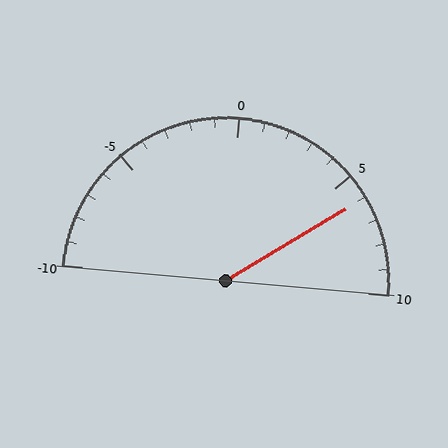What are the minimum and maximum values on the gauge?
The gauge ranges from -10 to 10.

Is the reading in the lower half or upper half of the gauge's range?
The reading is in the upper half of the range (-10 to 10).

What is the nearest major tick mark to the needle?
The nearest major tick mark is 5.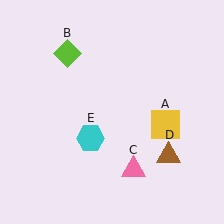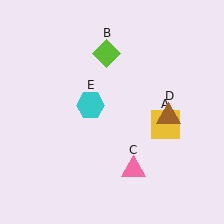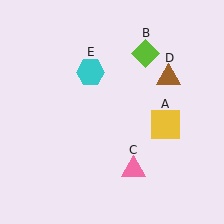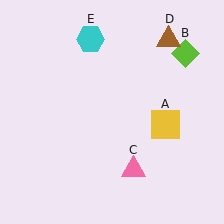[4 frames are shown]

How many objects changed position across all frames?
3 objects changed position: lime diamond (object B), brown triangle (object D), cyan hexagon (object E).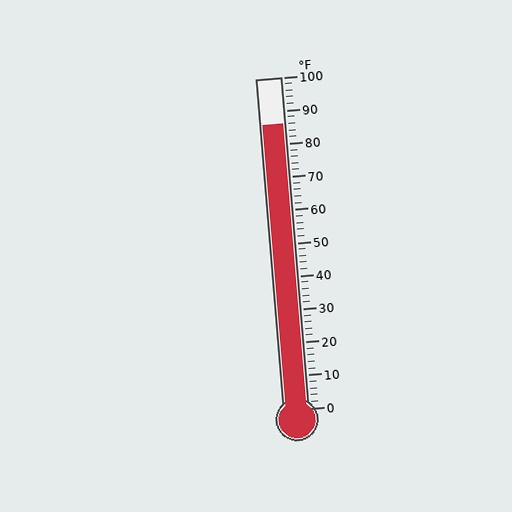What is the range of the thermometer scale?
The thermometer scale ranges from 0°F to 100°F.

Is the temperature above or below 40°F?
The temperature is above 40°F.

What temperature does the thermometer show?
The thermometer shows approximately 86°F.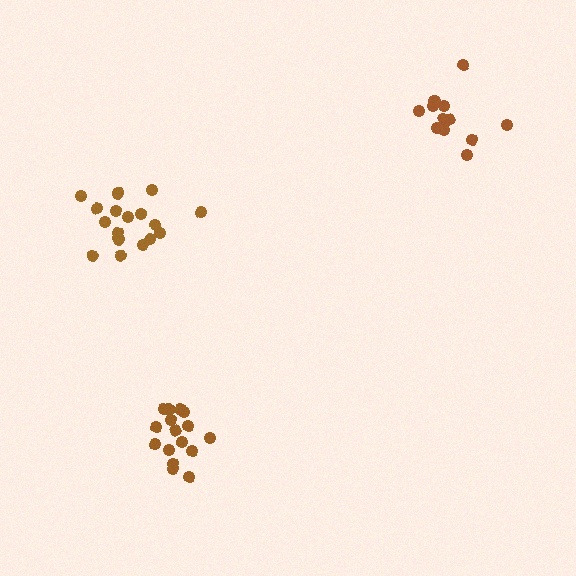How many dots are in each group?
Group 1: 18 dots, Group 2: 12 dots, Group 3: 16 dots (46 total).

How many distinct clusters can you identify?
There are 3 distinct clusters.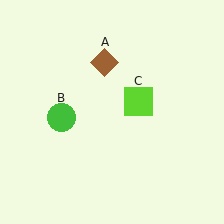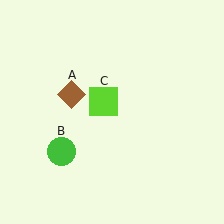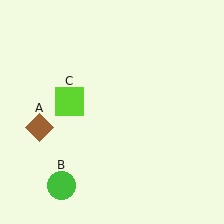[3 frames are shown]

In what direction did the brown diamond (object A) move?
The brown diamond (object A) moved down and to the left.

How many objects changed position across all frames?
3 objects changed position: brown diamond (object A), green circle (object B), lime square (object C).